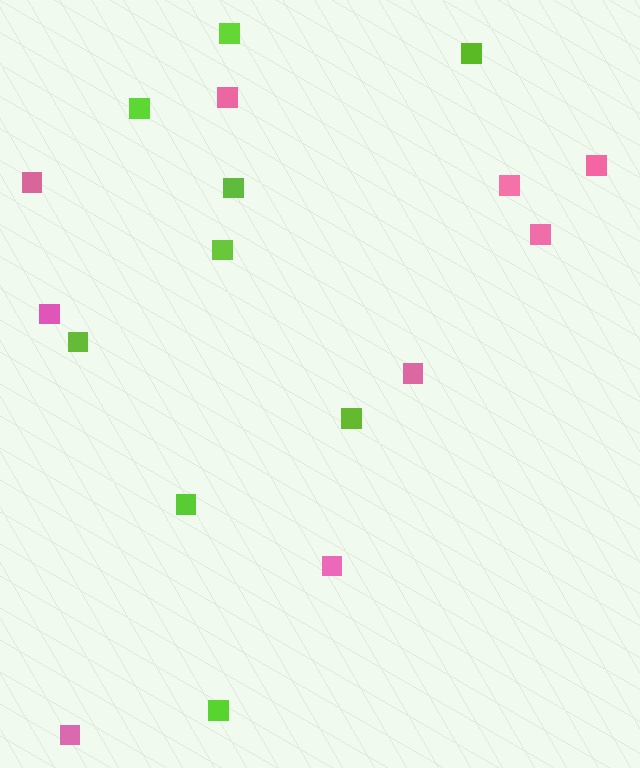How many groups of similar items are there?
There are 2 groups: one group of lime squares (9) and one group of pink squares (9).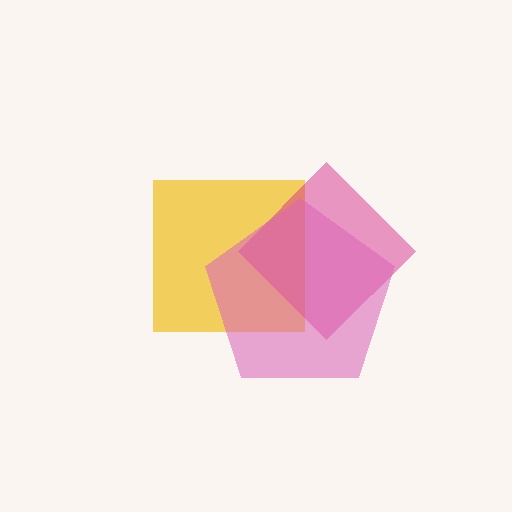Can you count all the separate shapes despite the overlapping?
Yes, there are 3 separate shapes.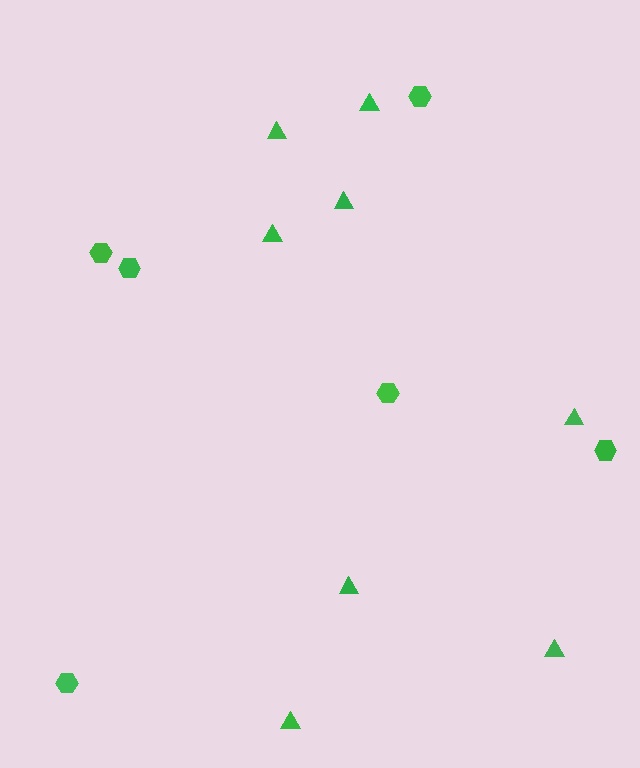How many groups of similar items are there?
There are 2 groups: one group of hexagons (6) and one group of triangles (8).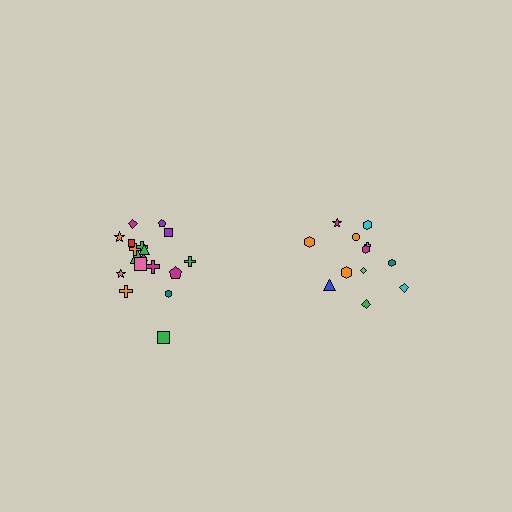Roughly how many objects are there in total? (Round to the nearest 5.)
Roughly 30 objects in total.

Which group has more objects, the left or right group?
The left group.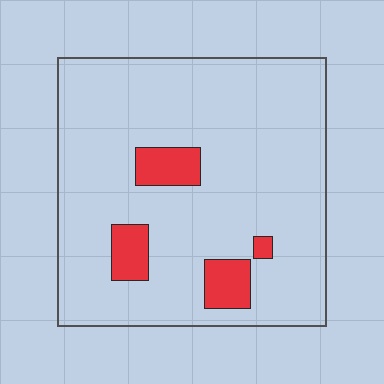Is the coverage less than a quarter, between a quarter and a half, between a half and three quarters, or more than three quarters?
Less than a quarter.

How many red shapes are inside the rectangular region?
4.